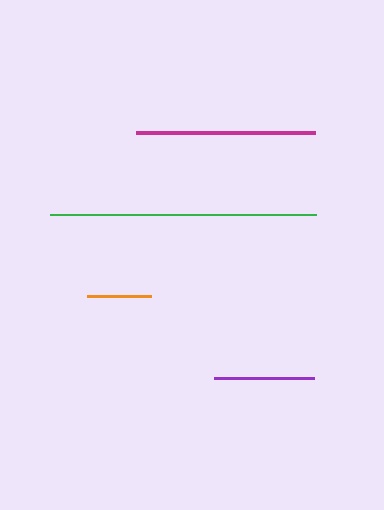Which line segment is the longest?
The green line is the longest at approximately 266 pixels.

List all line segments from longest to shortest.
From longest to shortest: green, magenta, purple, orange.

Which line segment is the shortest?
The orange line is the shortest at approximately 64 pixels.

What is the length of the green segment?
The green segment is approximately 266 pixels long.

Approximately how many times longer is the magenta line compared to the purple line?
The magenta line is approximately 1.8 times the length of the purple line.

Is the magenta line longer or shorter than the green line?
The green line is longer than the magenta line.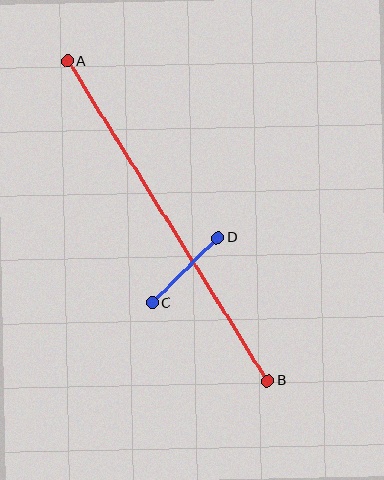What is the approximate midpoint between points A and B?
The midpoint is at approximately (168, 221) pixels.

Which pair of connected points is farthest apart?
Points A and B are farthest apart.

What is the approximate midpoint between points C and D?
The midpoint is at approximately (185, 270) pixels.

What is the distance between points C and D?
The distance is approximately 92 pixels.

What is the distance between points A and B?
The distance is approximately 377 pixels.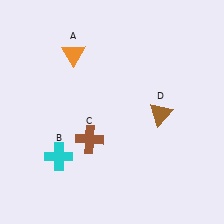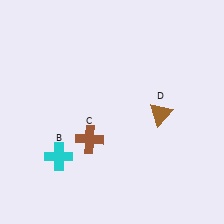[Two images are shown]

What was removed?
The orange triangle (A) was removed in Image 2.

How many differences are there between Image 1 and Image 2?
There is 1 difference between the two images.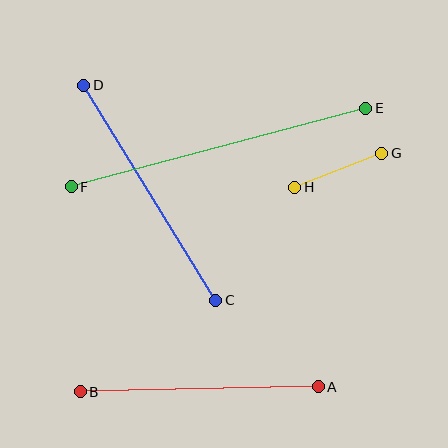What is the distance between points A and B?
The distance is approximately 238 pixels.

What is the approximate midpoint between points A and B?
The midpoint is at approximately (199, 389) pixels.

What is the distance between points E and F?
The distance is approximately 305 pixels.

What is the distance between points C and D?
The distance is approximately 253 pixels.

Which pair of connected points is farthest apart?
Points E and F are farthest apart.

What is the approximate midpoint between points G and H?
The midpoint is at approximately (338, 170) pixels.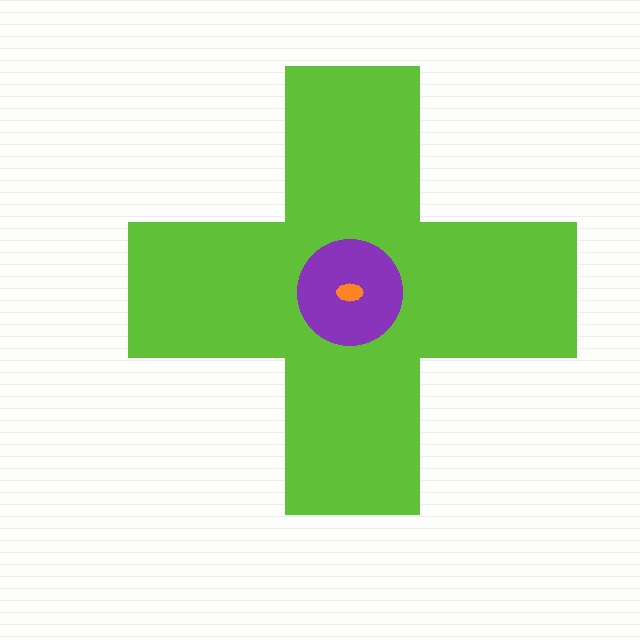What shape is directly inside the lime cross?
The purple circle.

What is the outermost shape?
The lime cross.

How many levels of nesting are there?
3.